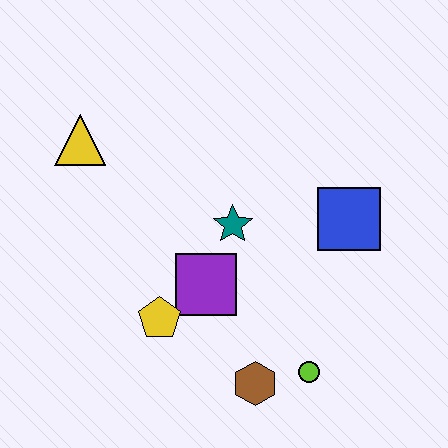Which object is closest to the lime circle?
The brown hexagon is closest to the lime circle.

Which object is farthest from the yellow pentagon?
The blue square is farthest from the yellow pentagon.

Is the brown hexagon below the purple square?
Yes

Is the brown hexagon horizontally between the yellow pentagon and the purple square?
No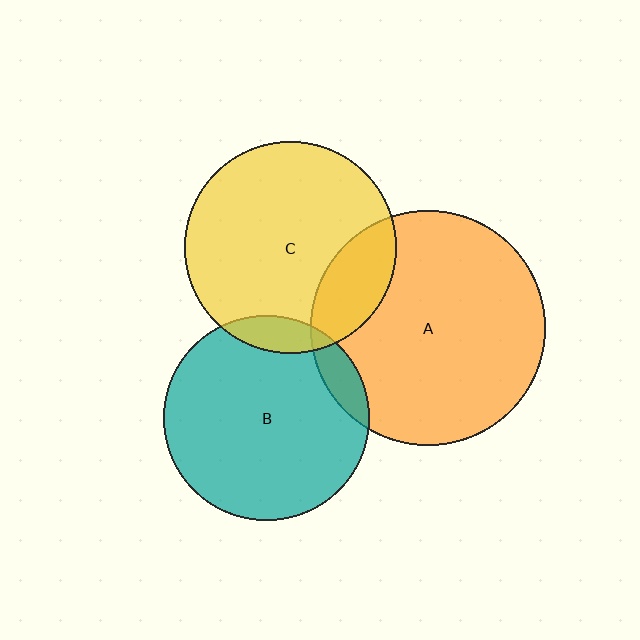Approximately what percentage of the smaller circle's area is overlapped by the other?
Approximately 10%.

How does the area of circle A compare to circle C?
Approximately 1.2 times.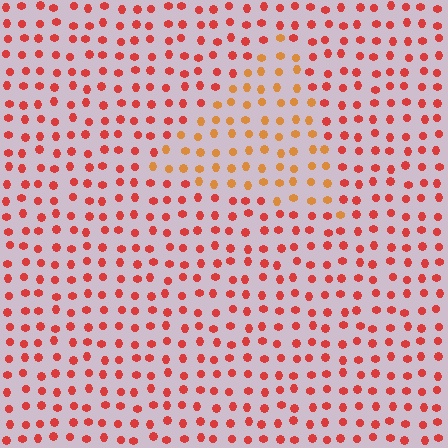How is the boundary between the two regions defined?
The boundary is defined purely by a slight shift in hue (about 31 degrees). Spacing, size, and orientation are identical on both sides.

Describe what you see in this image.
The image is filled with small red elements in a uniform arrangement. A triangle-shaped region is visible where the elements are tinted to a slightly different hue, forming a subtle color boundary.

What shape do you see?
I see a triangle.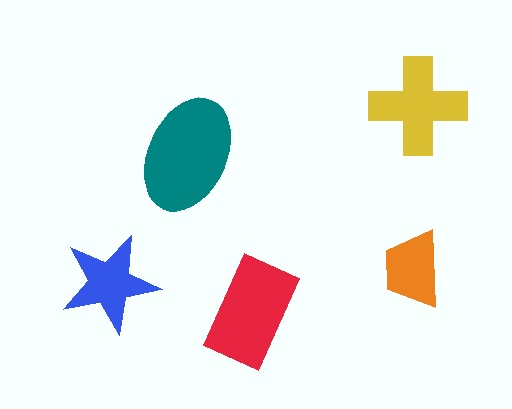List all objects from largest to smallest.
The teal ellipse, the red rectangle, the yellow cross, the blue star, the orange trapezoid.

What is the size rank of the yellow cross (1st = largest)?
3rd.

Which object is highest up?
The yellow cross is topmost.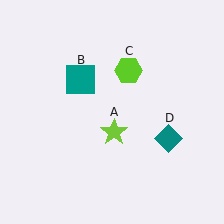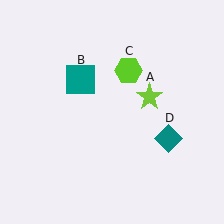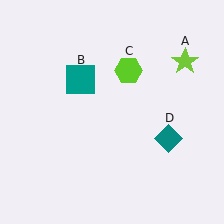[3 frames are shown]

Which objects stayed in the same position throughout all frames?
Teal square (object B) and lime hexagon (object C) and teal diamond (object D) remained stationary.